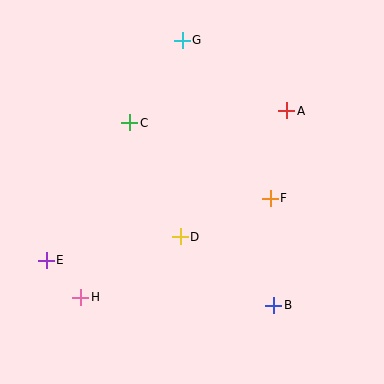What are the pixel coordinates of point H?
Point H is at (81, 297).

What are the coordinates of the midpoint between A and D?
The midpoint between A and D is at (233, 174).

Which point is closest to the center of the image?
Point D at (180, 237) is closest to the center.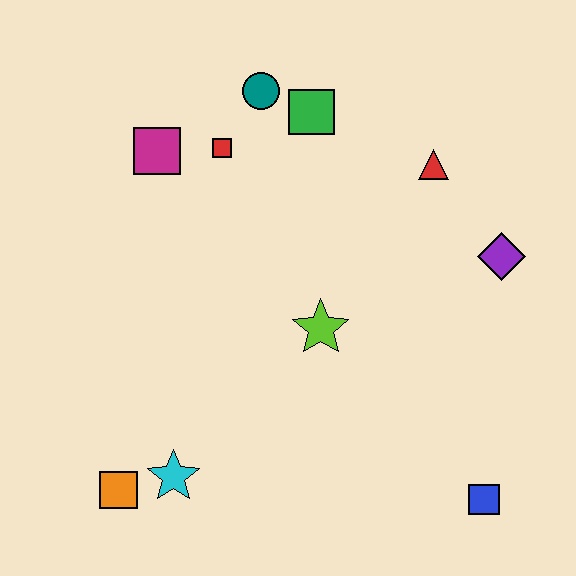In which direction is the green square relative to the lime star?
The green square is above the lime star.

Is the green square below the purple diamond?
No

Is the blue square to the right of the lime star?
Yes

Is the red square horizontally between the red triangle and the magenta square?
Yes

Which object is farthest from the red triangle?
The orange square is farthest from the red triangle.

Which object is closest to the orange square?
The cyan star is closest to the orange square.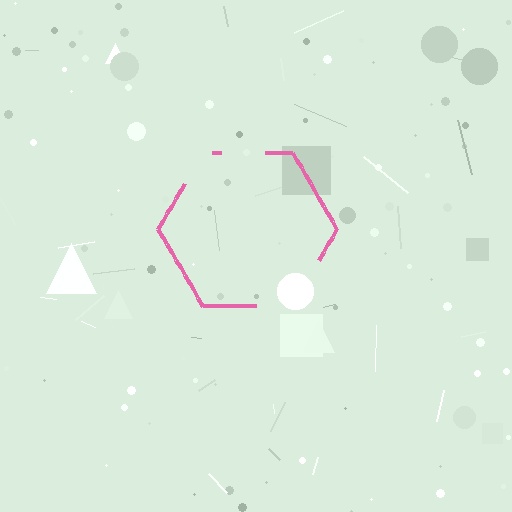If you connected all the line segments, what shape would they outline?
They would outline a hexagon.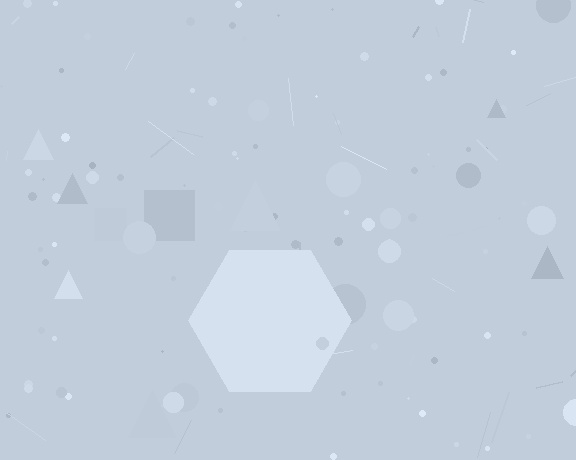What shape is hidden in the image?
A hexagon is hidden in the image.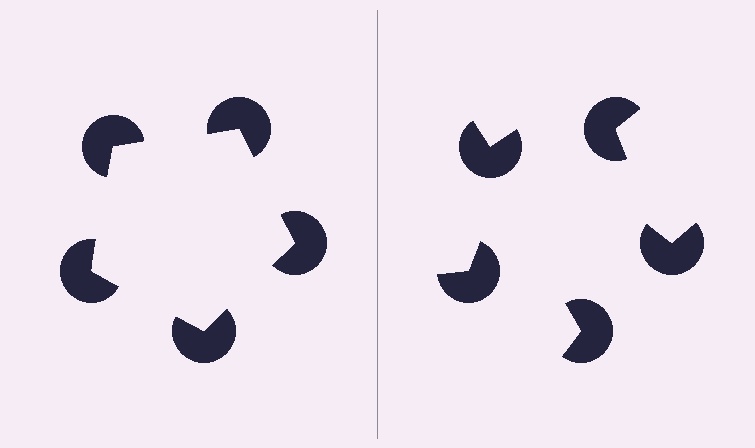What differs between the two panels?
The pac-man discs are positioned identically on both sides; only the wedge orientations differ. On the left they align to a pentagon; on the right they are misaligned.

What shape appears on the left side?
An illusory pentagon.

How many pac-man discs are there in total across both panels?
10 — 5 on each side.